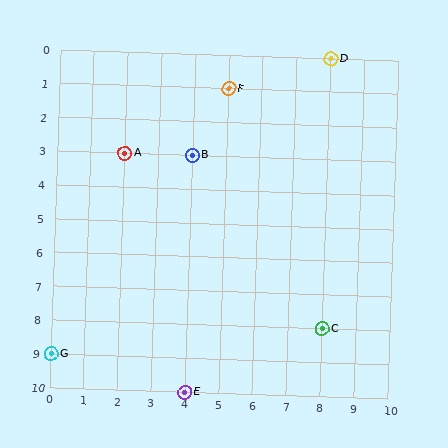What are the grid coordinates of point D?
Point D is at grid coordinates (8, 0).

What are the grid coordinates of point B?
Point B is at grid coordinates (4, 3).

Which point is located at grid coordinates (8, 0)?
Point D is at (8, 0).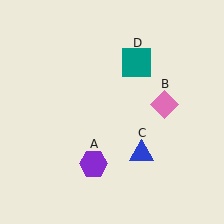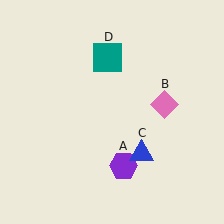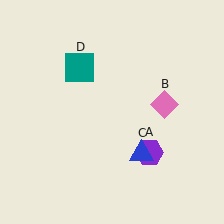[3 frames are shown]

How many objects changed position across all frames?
2 objects changed position: purple hexagon (object A), teal square (object D).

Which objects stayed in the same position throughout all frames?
Pink diamond (object B) and blue triangle (object C) remained stationary.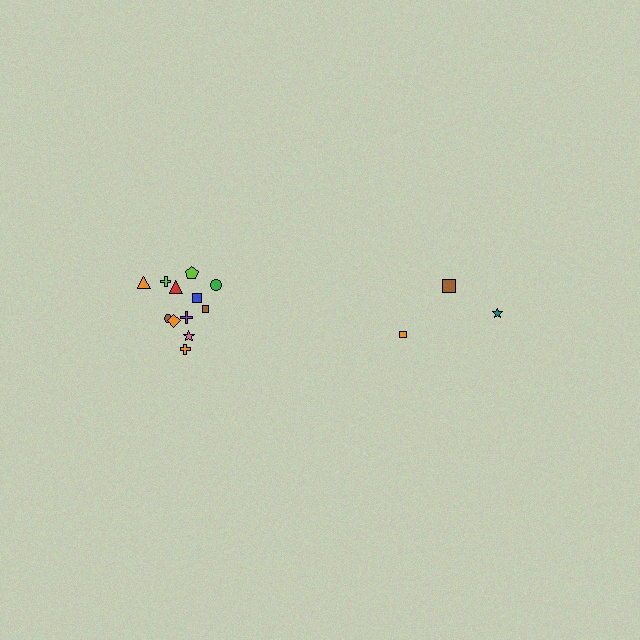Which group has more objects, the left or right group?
The left group.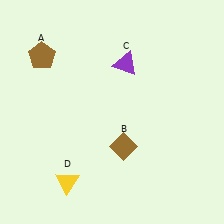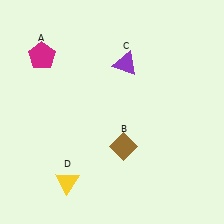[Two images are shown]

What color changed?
The pentagon (A) changed from brown in Image 1 to magenta in Image 2.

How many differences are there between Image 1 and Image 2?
There is 1 difference between the two images.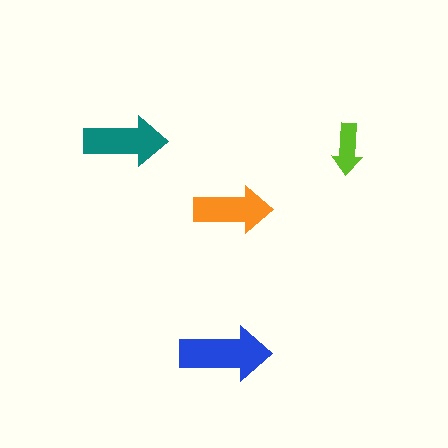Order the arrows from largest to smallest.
the blue one, the teal one, the orange one, the lime one.